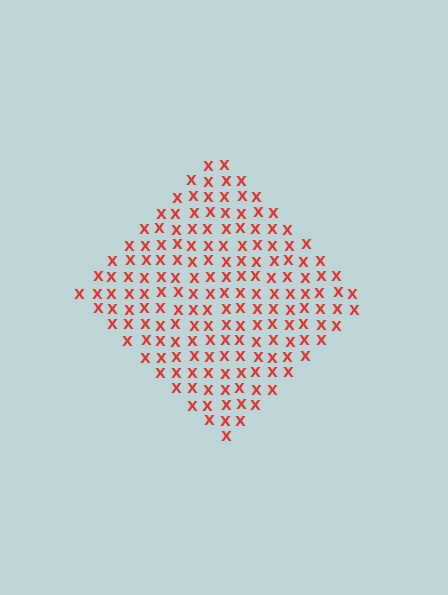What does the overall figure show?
The overall figure shows a diamond.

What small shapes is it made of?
It is made of small letter X's.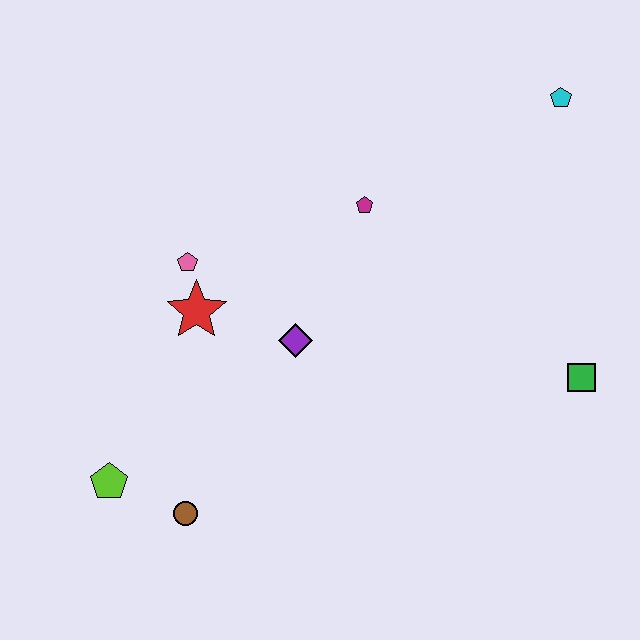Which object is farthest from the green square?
The lime pentagon is farthest from the green square.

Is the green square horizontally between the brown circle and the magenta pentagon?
No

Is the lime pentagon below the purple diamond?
Yes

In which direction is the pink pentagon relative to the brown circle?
The pink pentagon is above the brown circle.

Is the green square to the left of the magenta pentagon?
No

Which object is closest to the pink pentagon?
The red star is closest to the pink pentagon.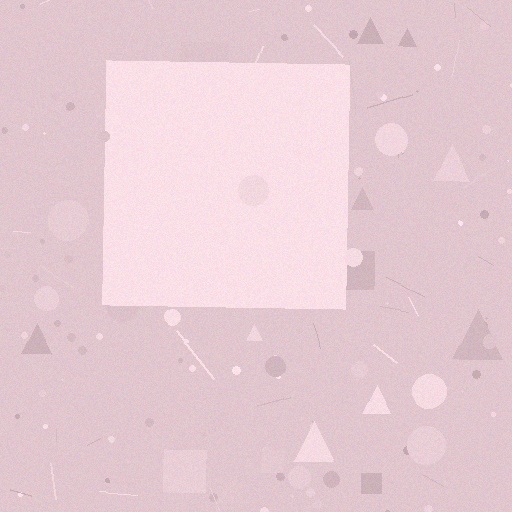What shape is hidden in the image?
A square is hidden in the image.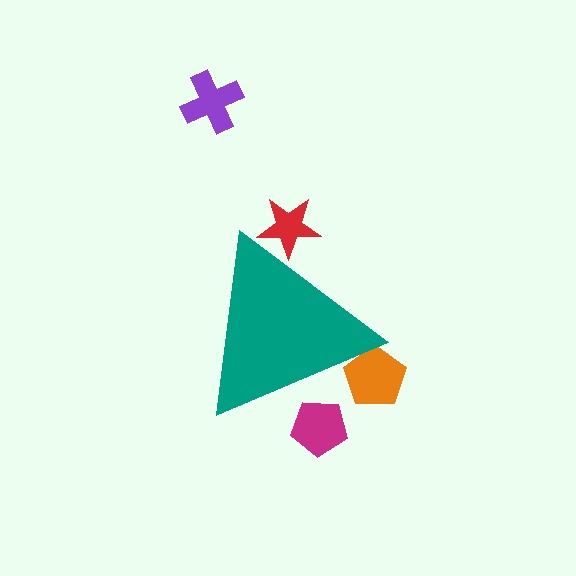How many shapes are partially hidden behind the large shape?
3 shapes are partially hidden.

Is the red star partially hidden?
Yes, the red star is partially hidden behind the teal triangle.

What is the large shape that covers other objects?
A teal triangle.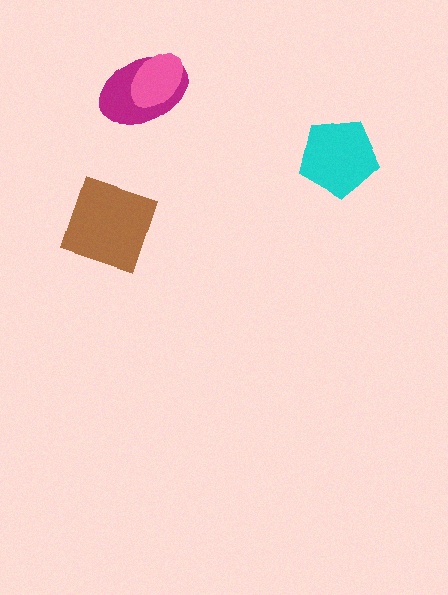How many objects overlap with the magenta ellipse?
1 object overlaps with the magenta ellipse.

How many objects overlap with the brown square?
0 objects overlap with the brown square.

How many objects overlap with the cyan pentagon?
0 objects overlap with the cyan pentagon.